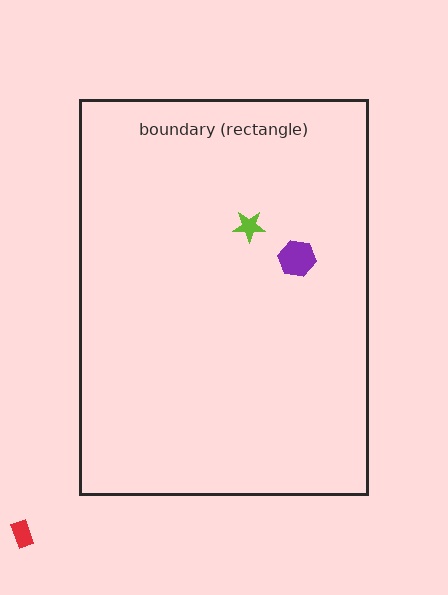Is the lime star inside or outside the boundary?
Inside.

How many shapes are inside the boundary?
2 inside, 1 outside.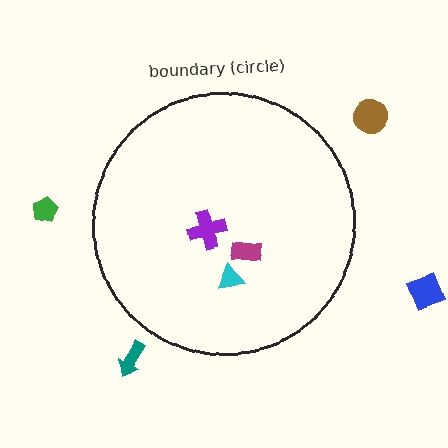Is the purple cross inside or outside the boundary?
Inside.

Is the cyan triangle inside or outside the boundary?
Inside.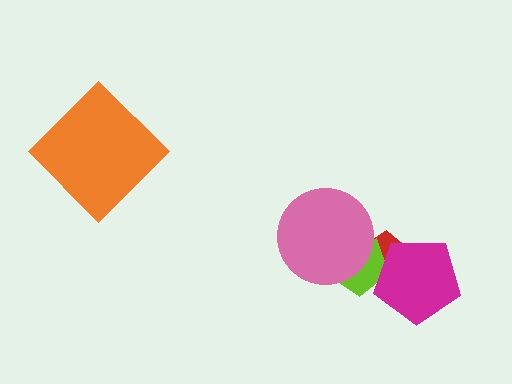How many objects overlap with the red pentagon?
3 objects overlap with the red pentagon.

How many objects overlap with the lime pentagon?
3 objects overlap with the lime pentagon.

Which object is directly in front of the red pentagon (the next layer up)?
The lime pentagon is directly in front of the red pentagon.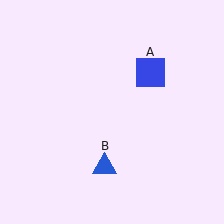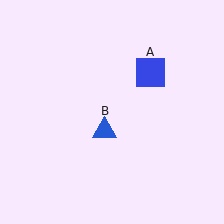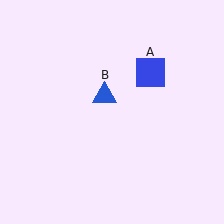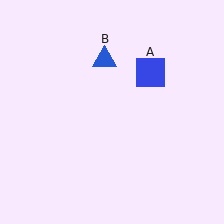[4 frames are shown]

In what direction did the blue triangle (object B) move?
The blue triangle (object B) moved up.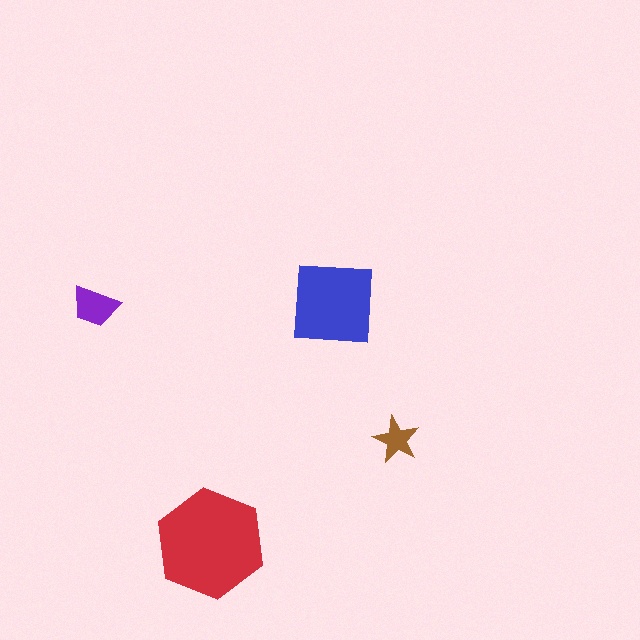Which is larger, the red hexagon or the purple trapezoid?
The red hexagon.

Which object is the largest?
The red hexagon.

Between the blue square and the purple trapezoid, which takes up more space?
The blue square.